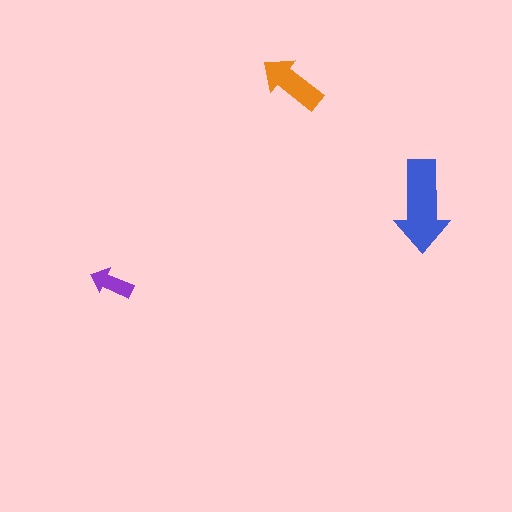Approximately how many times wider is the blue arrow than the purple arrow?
About 2 times wider.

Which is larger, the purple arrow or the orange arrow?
The orange one.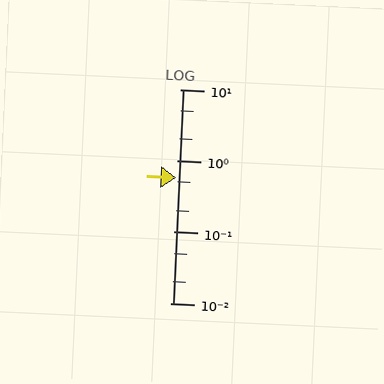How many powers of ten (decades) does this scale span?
The scale spans 3 decades, from 0.01 to 10.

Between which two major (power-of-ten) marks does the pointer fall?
The pointer is between 0.1 and 1.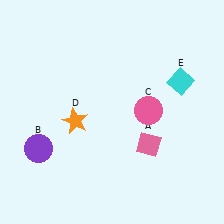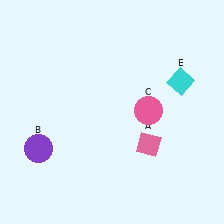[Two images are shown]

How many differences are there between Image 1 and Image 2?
There is 1 difference between the two images.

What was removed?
The orange star (D) was removed in Image 2.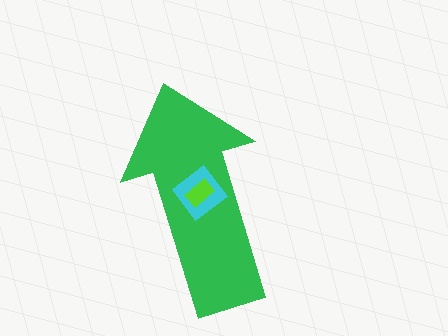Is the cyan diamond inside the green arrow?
Yes.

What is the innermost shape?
The lime rectangle.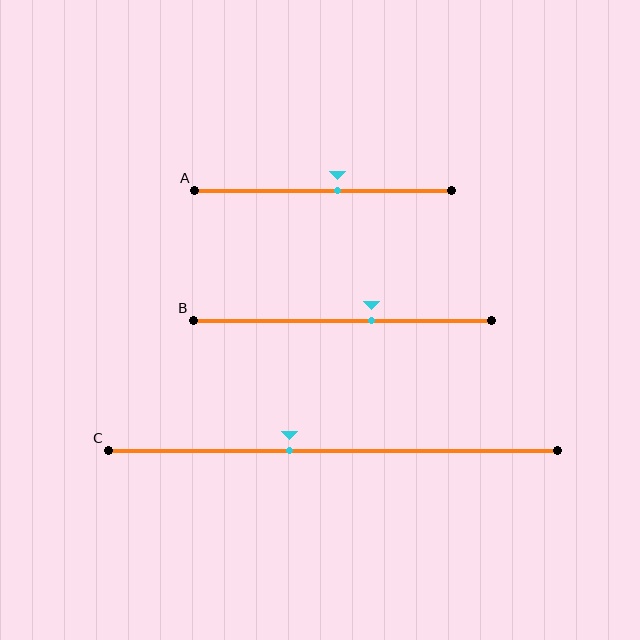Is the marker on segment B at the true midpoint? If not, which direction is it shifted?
No, the marker on segment B is shifted to the right by about 10% of the segment length.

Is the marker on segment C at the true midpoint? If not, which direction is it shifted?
No, the marker on segment C is shifted to the left by about 10% of the segment length.